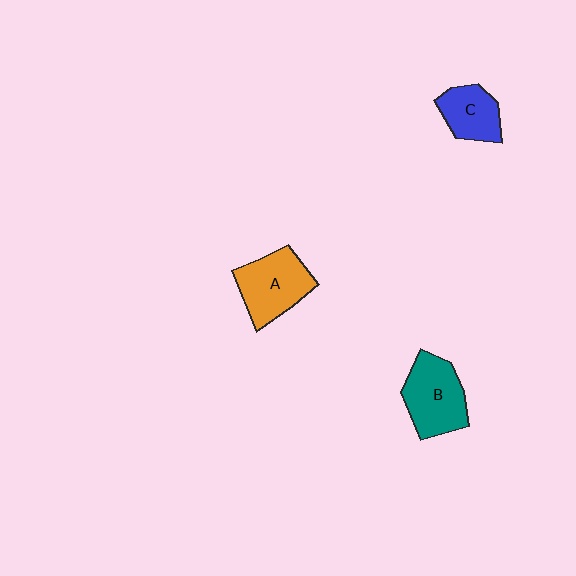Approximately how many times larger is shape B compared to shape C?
Approximately 1.4 times.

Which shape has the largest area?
Shape B (teal).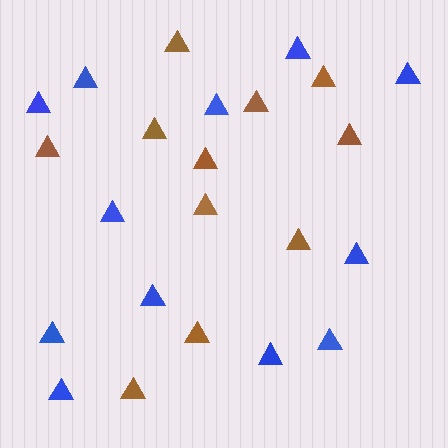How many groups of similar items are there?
There are 2 groups: one group of brown triangles (11) and one group of blue triangles (12).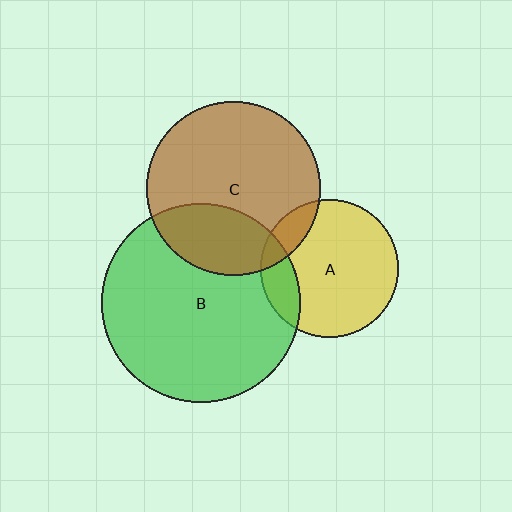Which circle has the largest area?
Circle B (green).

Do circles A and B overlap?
Yes.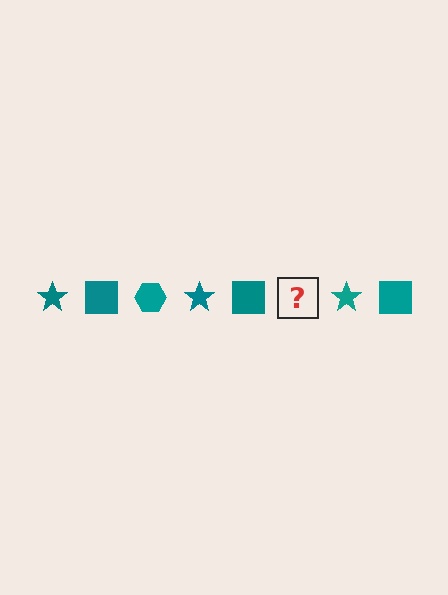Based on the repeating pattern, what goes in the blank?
The blank should be a teal hexagon.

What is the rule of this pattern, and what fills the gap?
The rule is that the pattern cycles through star, square, hexagon shapes in teal. The gap should be filled with a teal hexagon.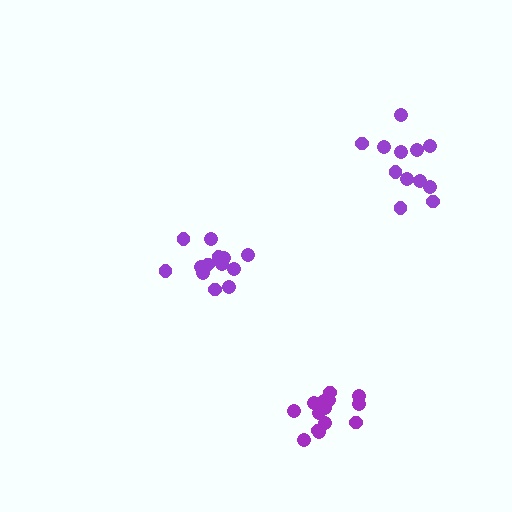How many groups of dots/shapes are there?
There are 3 groups.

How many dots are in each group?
Group 1: 12 dots, Group 2: 13 dots, Group 3: 14 dots (39 total).